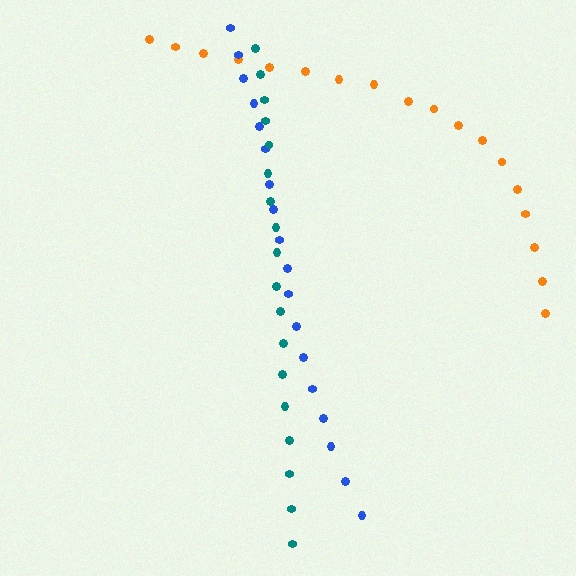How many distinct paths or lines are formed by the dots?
There are 3 distinct paths.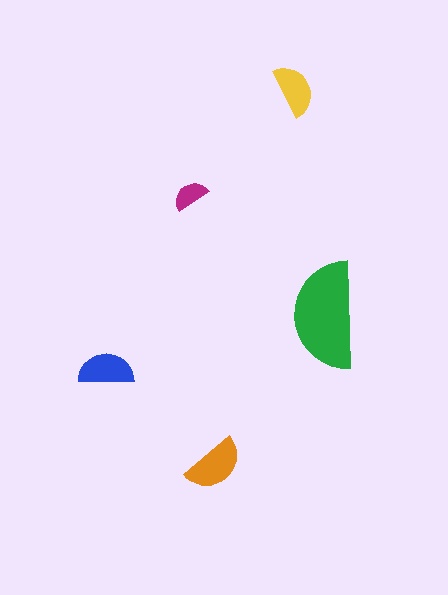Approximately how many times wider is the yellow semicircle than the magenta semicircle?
About 1.5 times wider.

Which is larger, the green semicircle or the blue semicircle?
The green one.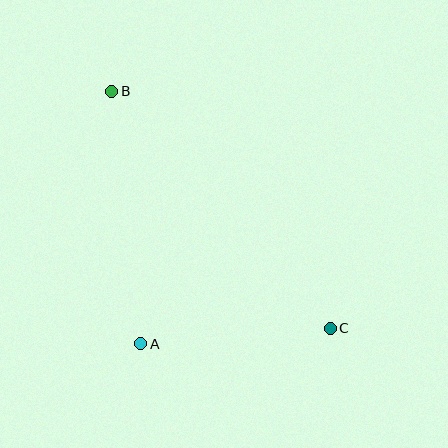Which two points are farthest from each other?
Points B and C are farthest from each other.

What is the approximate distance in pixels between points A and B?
The distance between A and B is approximately 254 pixels.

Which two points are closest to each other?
Points A and C are closest to each other.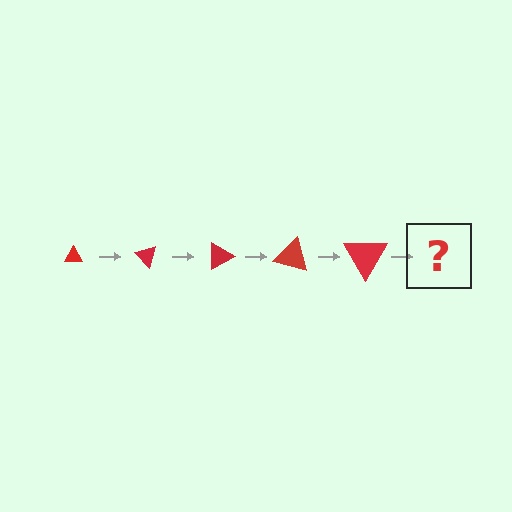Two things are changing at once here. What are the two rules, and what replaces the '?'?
The two rules are that the triangle grows larger each step and it rotates 45 degrees each step. The '?' should be a triangle, larger than the previous one and rotated 225 degrees from the start.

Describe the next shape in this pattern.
It should be a triangle, larger than the previous one and rotated 225 degrees from the start.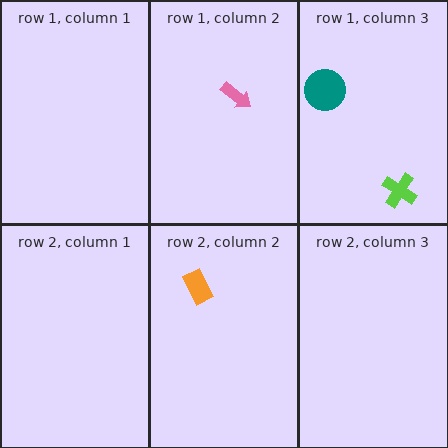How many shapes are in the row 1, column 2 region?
1.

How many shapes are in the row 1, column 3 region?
2.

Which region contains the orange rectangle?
The row 2, column 2 region.